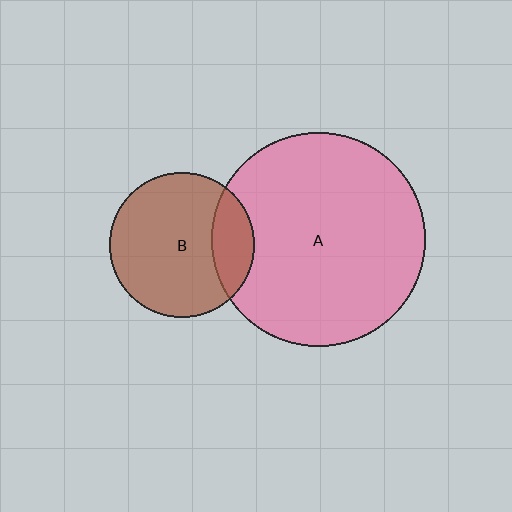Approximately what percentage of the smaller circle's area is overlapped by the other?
Approximately 20%.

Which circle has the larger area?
Circle A (pink).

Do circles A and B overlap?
Yes.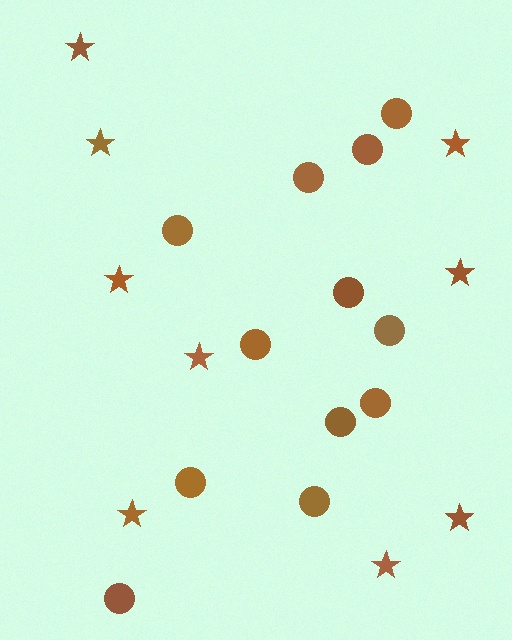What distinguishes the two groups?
There are 2 groups: one group of circles (12) and one group of stars (9).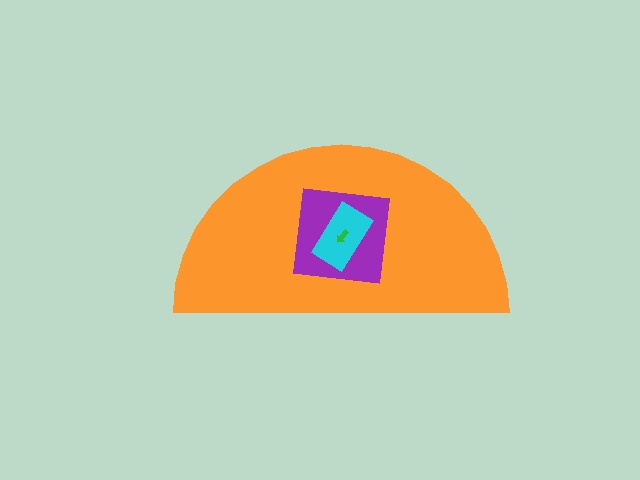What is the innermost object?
The green arrow.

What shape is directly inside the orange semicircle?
The purple square.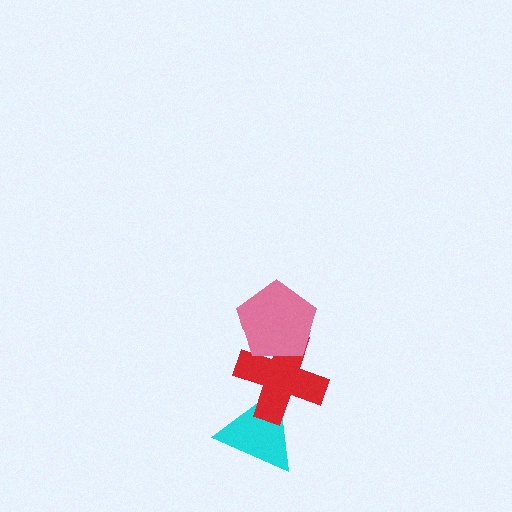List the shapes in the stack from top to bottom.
From top to bottom: the pink pentagon, the red cross, the cyan triangle.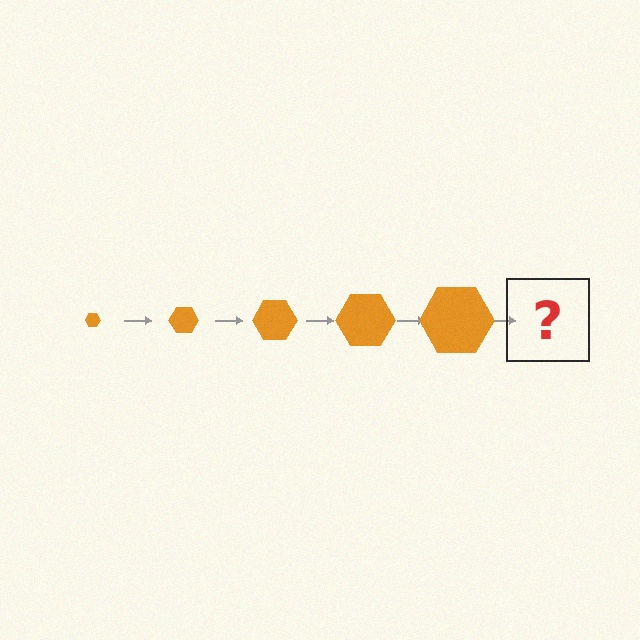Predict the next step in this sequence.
The next step is an orange hexagon, larger than the previous one.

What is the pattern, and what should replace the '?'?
The pattern is that the hexagon gets progressively larger each step. The '?' should be an orange hexagon, larger than the previous one.